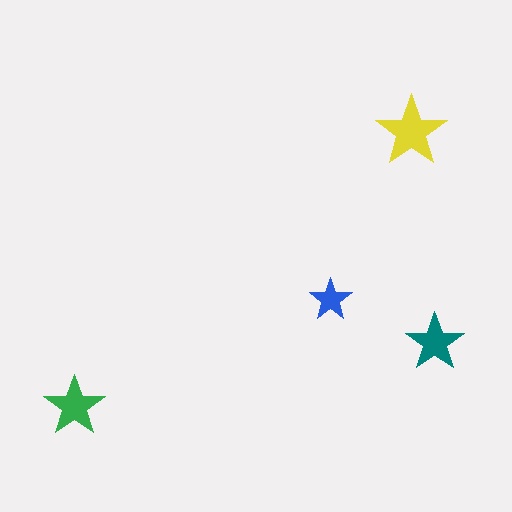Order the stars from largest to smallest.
the yellow one, the green one, the teal one, the blue one.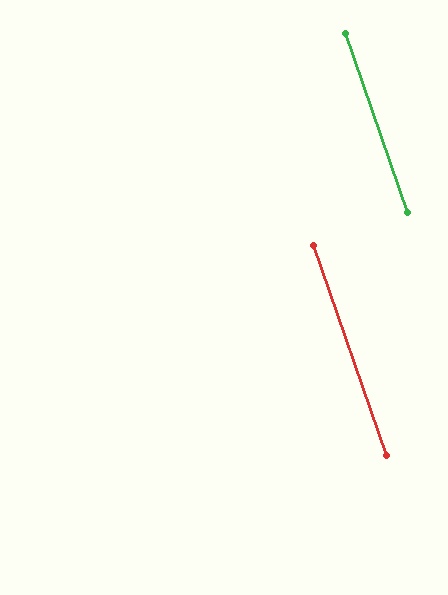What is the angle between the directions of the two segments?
Approximately 0 degrees.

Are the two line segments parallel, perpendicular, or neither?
Parallel — their directions differ by only 0.3°.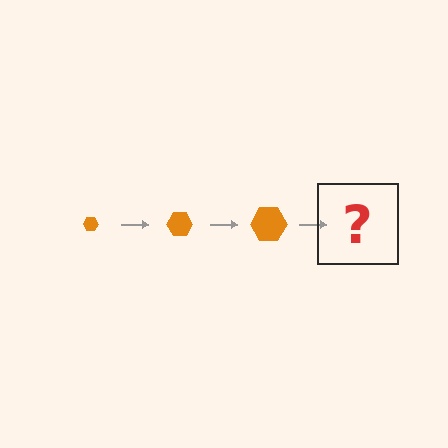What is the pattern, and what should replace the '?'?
The pattern is that the hexagon gets progressively larger each step. The '?' should be an orange hexagon, larger than the previous one.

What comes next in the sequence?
The next element should be an orange hexagon, larger than the previous one.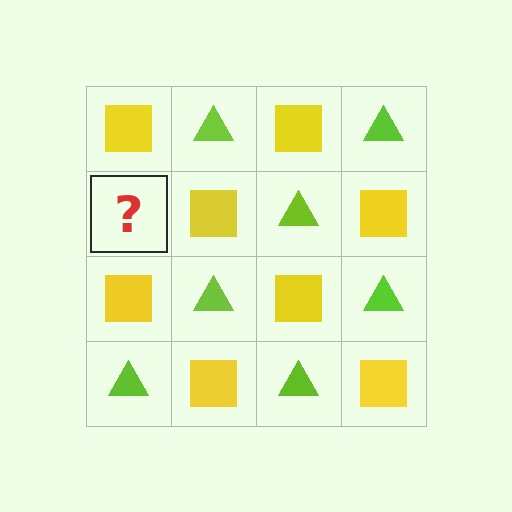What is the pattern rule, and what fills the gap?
The rule is that it alternates yellow square and lime triangle in a checkerboard pattern. The gap should be filled with a lime triangle.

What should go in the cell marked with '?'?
The missing cell should contain a lime triangle.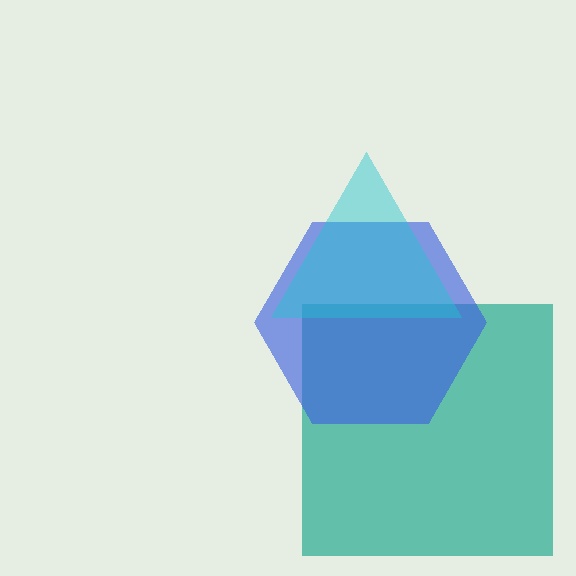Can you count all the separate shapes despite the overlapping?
Yes, there are 3 separate shapes.